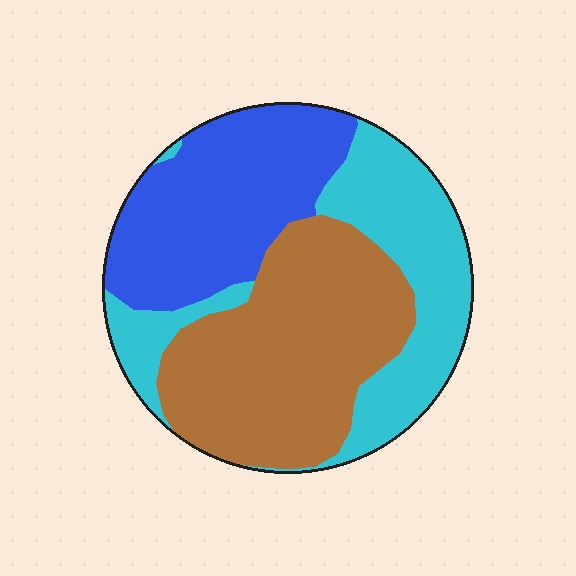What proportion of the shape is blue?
Blue takes up about one third (1/3) of the shape.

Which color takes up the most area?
Brown, at roughly 40%.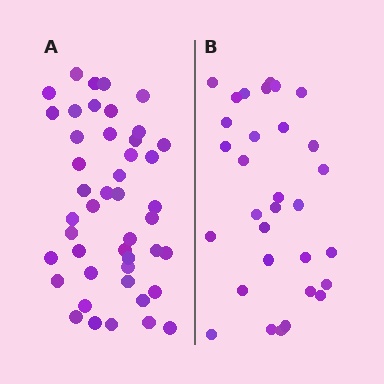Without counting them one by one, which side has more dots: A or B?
Region A (the left region) has more dots.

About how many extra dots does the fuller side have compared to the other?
Region A has approximately 15 more dots than region B.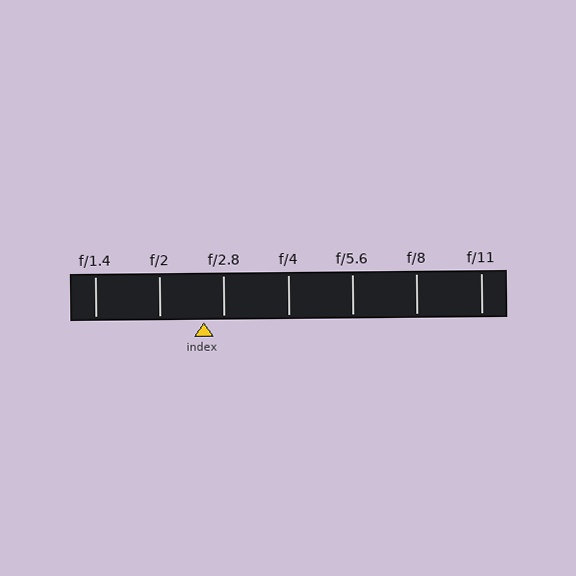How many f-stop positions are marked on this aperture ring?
There are 7 f-stop positions marked.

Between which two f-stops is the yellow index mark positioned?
The index mark is between f/2 and f/2.8.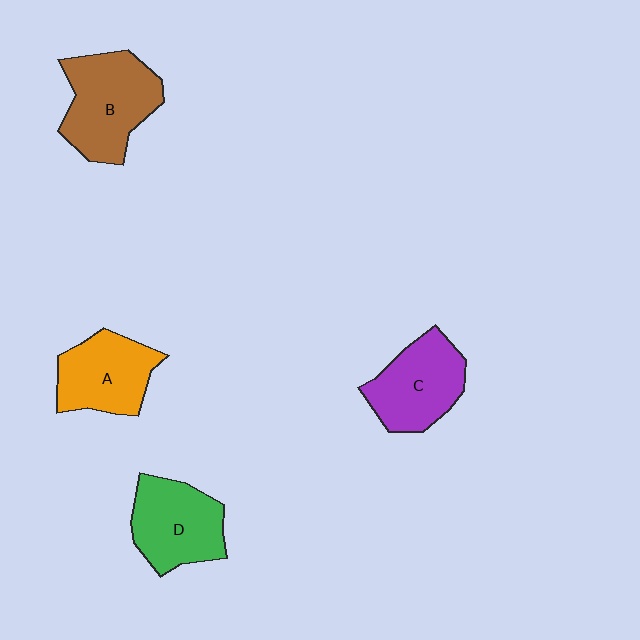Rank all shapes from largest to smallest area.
From largest to smallest: B (brown), D (green), C (purple), A (orange).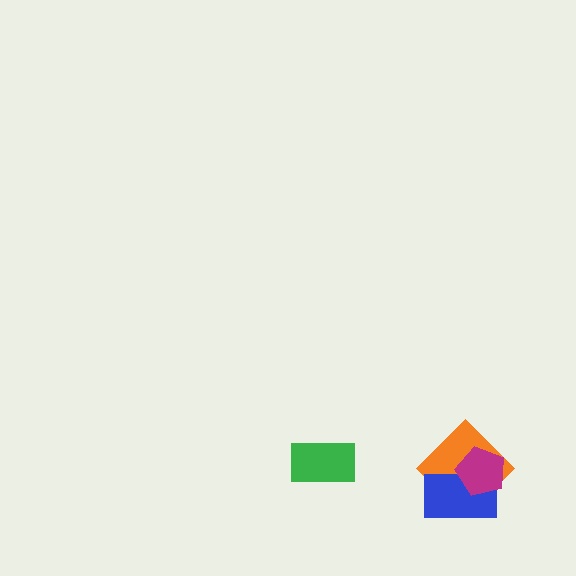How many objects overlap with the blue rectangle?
2 objects overlap with the blue rectangle.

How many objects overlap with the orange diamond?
2 objects overlap with the orange diamond.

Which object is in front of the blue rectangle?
The magenta pentagon is in front of the blue rectangle.